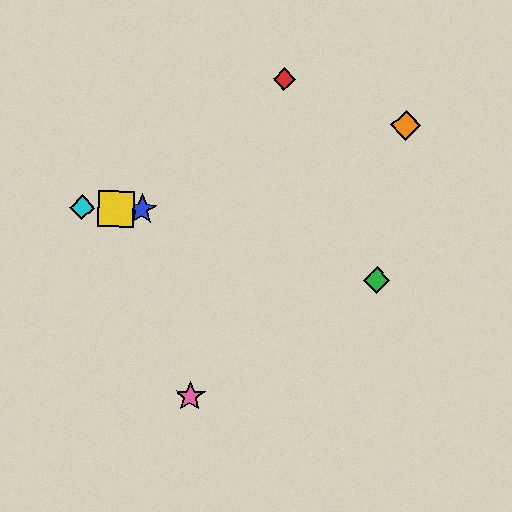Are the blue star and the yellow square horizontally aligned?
Yes, both are at y≈209.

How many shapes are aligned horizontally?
4 shapes (the blue star, the yellow square, the purple diamond, the cyan diamond) are aligned horizontally.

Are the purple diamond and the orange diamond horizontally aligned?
No, the purple diamond is at y≈208 and the orange diamond is at y≈125.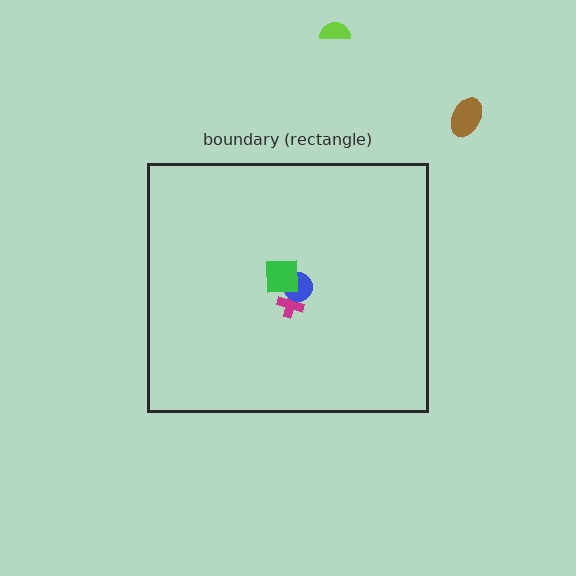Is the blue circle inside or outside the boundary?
Inside.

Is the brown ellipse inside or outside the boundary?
Outside.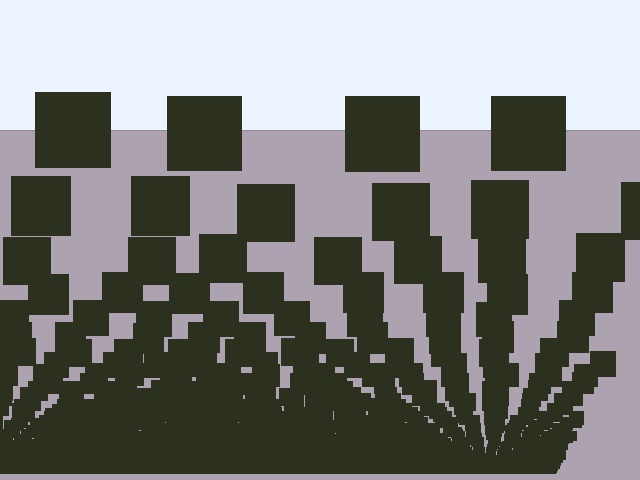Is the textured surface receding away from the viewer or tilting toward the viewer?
The surface appears to tilt toward the viewer. Texture elements get larger and sparser toward the top.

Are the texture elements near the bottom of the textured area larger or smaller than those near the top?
Smaller. The gradient is inverted — elements near the bottom are smaller and denser.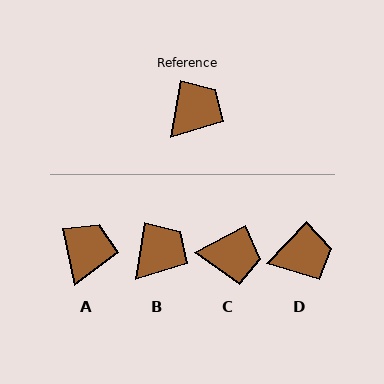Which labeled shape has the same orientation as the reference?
B.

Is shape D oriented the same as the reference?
No, it is off by about 34 degrees.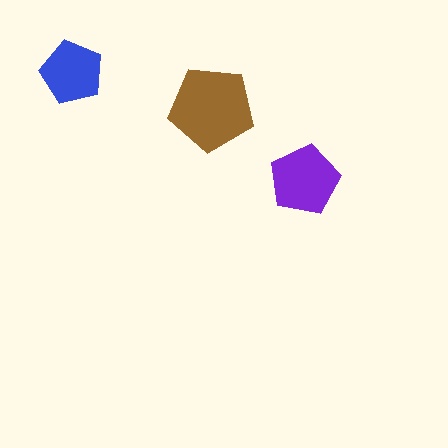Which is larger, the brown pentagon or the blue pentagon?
The brown one.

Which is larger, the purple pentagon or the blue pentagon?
The purple one.